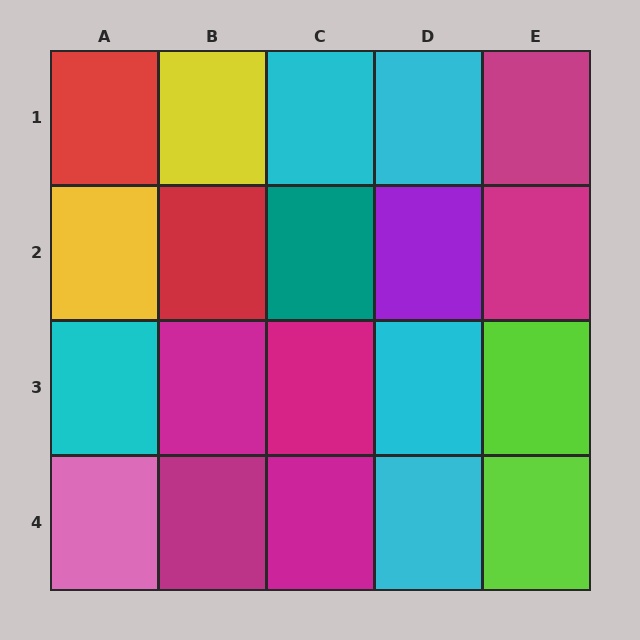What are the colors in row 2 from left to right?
Yellow, red, teal, purple, magenta.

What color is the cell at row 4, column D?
Cyan.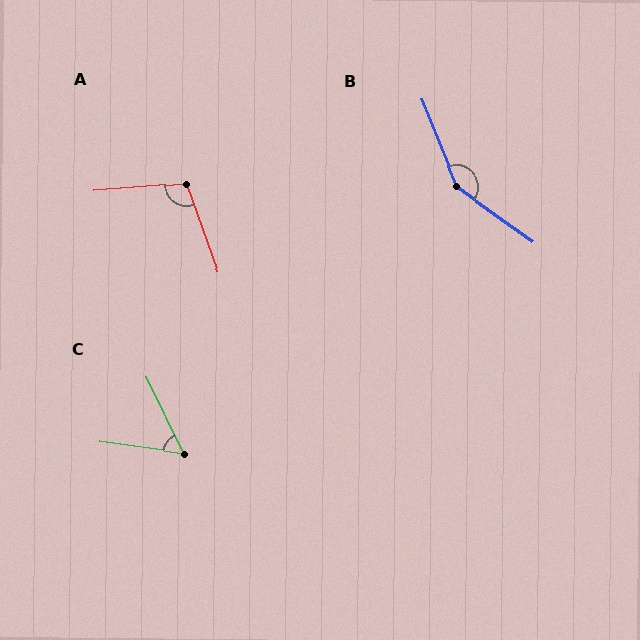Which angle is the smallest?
C, at approximately 56 degrees.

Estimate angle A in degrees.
Approximately 106 degrees.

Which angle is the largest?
B, at approximately 148 degrees.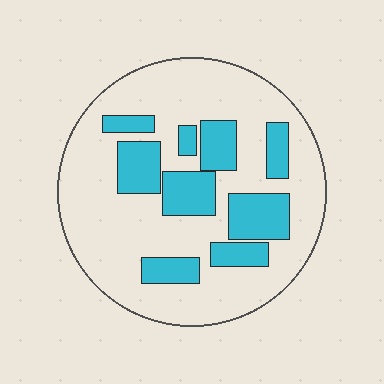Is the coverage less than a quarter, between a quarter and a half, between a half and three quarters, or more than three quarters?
Between a quarter and a half.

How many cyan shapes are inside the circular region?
9.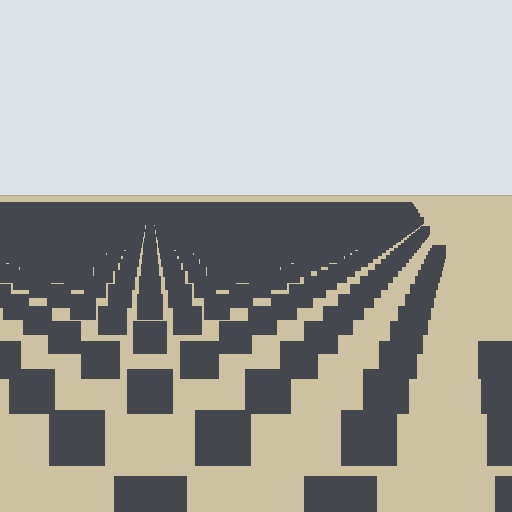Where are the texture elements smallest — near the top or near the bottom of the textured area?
Near the top.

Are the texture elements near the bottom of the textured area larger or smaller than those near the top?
Larger. Near the bottom, elements are closer to the viewer and appear at a bigger on-screen size.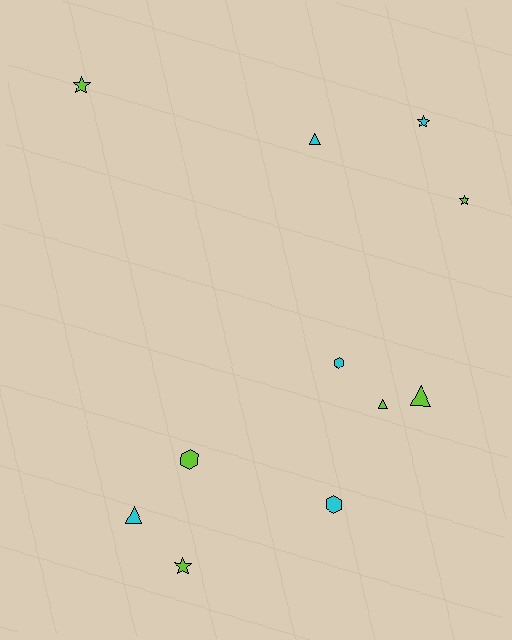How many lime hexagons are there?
There is 1 lime hexagon.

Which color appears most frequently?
Lime, with 6 objects.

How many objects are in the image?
There are 11 objects.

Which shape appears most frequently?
Star, with 4 objects.